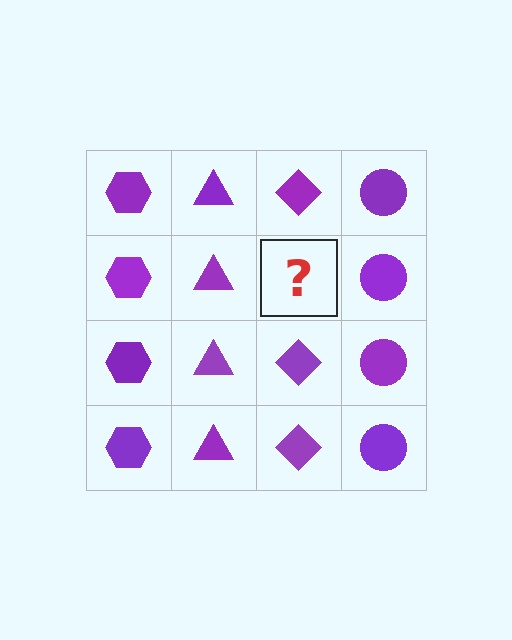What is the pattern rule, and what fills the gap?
The rule is that each column has a consistent shape. The gap should be filled with a purple diamond.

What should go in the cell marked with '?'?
The missing cell should contain a purple diamond.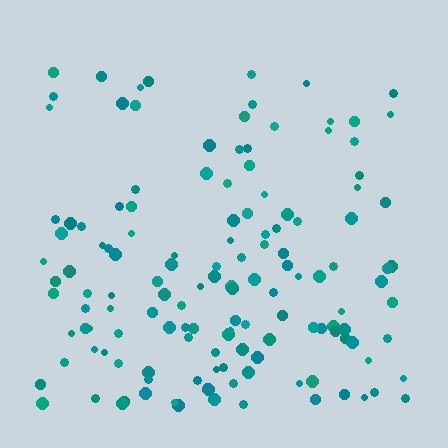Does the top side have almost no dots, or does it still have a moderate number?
Still a moderate number, just noticeably fewer than the bottom.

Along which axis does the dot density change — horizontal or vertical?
Vertical.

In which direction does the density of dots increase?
From top to bottom, with the bottom side densest.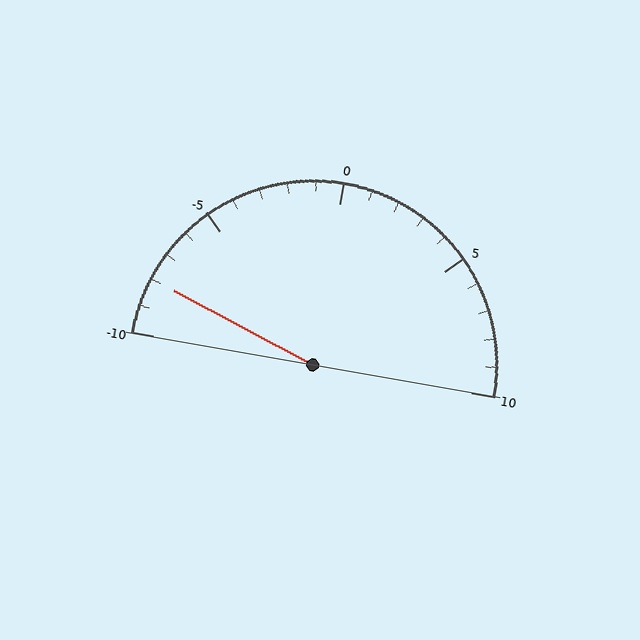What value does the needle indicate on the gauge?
The needle indicates approximately -8.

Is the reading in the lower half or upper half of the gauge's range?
The reading is in the lower half of the range (-10 to 10).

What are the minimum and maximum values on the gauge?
The gauge ranges from -10 to 10.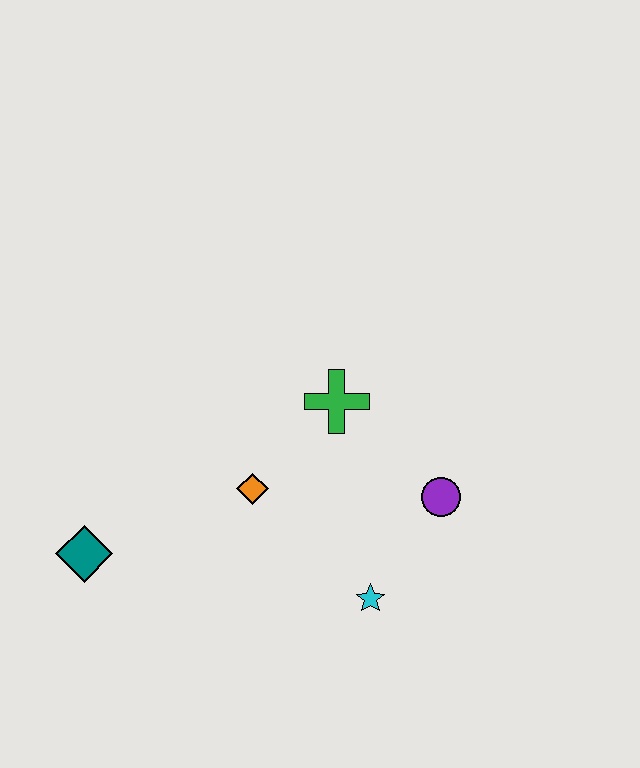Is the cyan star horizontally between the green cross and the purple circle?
Yes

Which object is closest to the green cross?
The orange diamond is closest to the green cross.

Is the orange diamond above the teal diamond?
Yes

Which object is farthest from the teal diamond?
The purple circle is farthest from the teal diamond.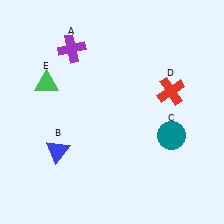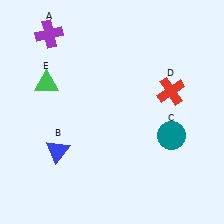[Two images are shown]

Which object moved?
The purple cross (A) moved left.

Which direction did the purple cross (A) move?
The purple cross (A) moved left.